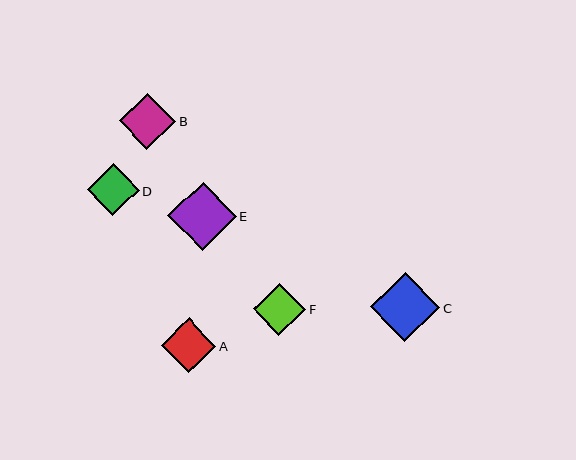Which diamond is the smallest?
Diamond D is the smallest with a size of approximately 52 pixels.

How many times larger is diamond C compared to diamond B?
Diamond C is approximately 1.2 times the size of diamond B.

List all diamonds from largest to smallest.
From largest to smallest: C, E, B, A, F, D.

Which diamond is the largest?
Diamond C is the largest with a size of approximately 69 pixels.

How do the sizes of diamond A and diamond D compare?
Diamond A and diamond D are approximately the same size.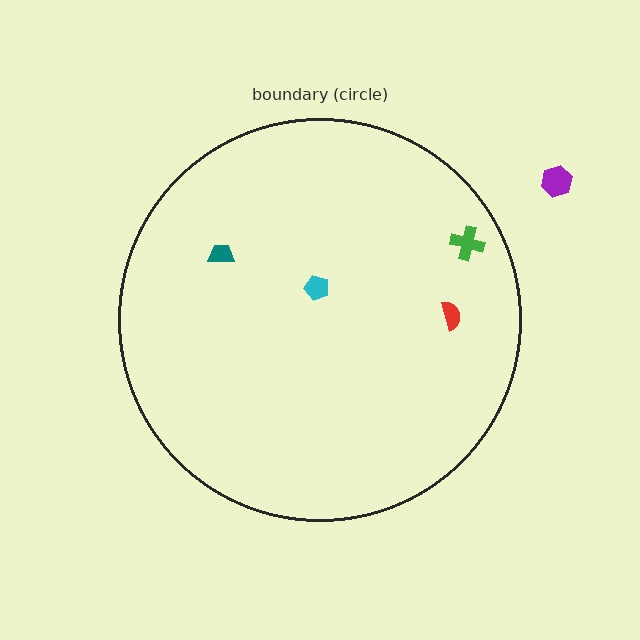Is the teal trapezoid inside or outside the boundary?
Inside.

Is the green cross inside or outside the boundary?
Inside.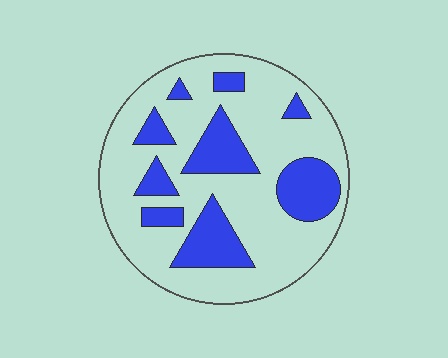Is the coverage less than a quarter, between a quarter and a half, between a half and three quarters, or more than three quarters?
Between a quarter and a half.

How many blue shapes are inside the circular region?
9.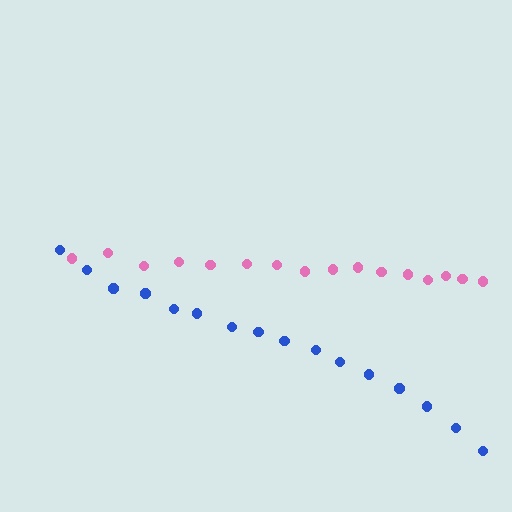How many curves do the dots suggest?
There are 2 distinct paths.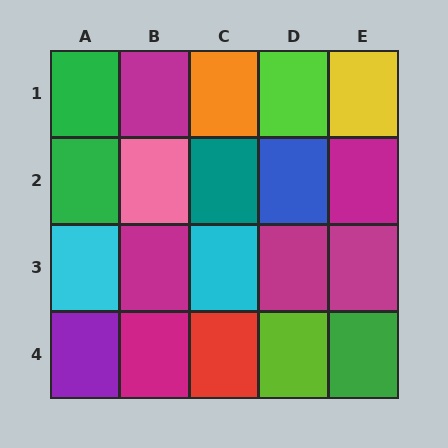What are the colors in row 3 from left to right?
Cyan, magenta, cyan, magenta, magenta.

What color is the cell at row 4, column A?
Purple.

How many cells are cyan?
2 cells are cyan.